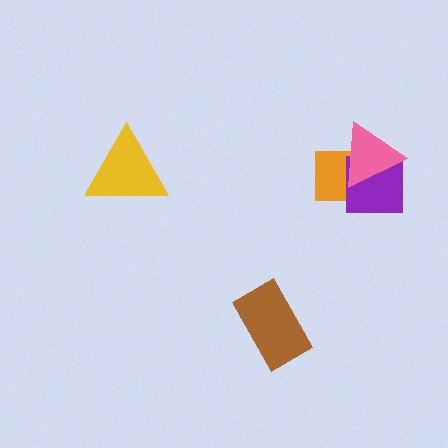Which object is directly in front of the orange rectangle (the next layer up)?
The purple square is directly in front of the orange rectangle.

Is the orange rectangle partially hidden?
Yes, it is partially covered by another shape.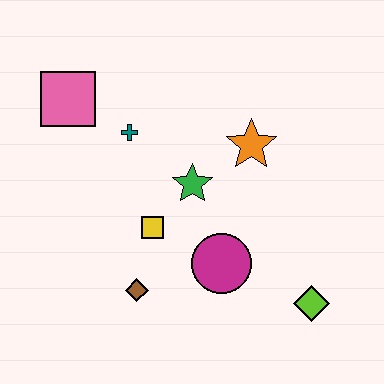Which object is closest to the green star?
The yellow square is closest to the green star.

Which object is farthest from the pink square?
The lime diamond is farthest from the pink square.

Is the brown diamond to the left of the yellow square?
Yes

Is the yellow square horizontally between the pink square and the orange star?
Yes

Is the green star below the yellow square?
No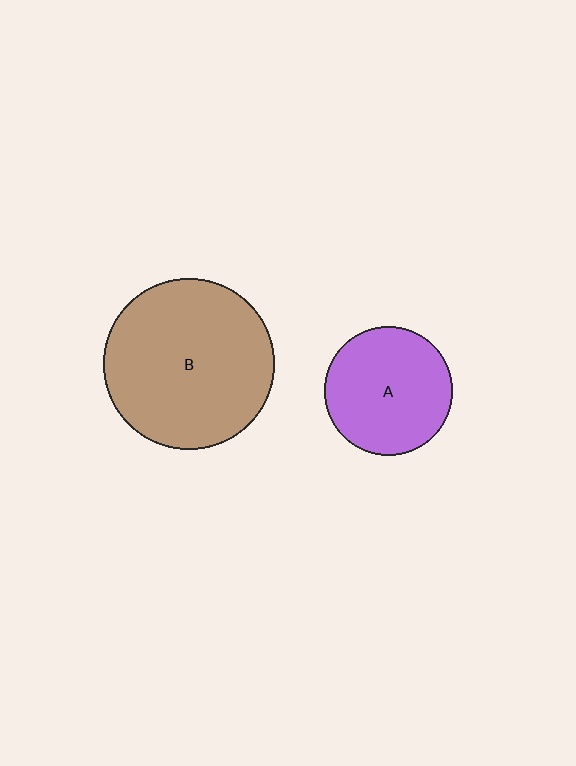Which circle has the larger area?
Circle B (brown).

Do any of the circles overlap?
No, none of the circles overlap.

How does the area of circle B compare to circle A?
Approximately 1.8 times.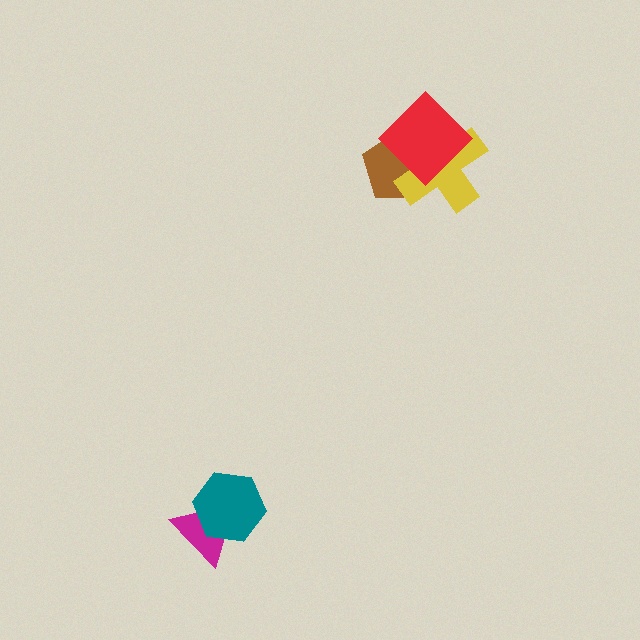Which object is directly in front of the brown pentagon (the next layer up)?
The yellow cross is directly in front of the brown pentagon.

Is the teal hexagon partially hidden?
No, no other shape covers it.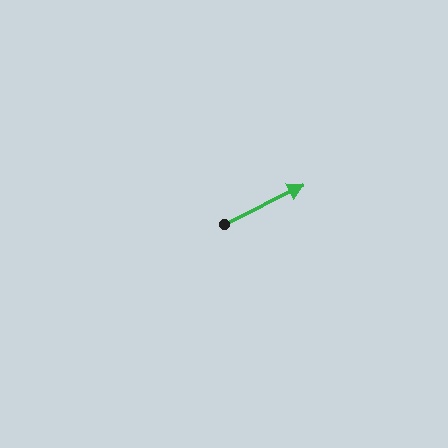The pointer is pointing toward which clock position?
Roughly 2 o'clock.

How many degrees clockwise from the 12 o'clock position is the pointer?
Approximately 63 degrees.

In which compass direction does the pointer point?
Northeast.